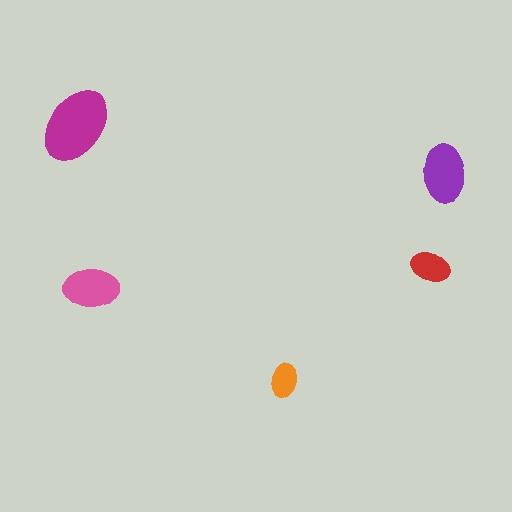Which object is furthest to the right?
The purple ellipse is rightmost.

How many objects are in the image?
There are 5 objects in the image.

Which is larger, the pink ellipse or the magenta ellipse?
The magenta one.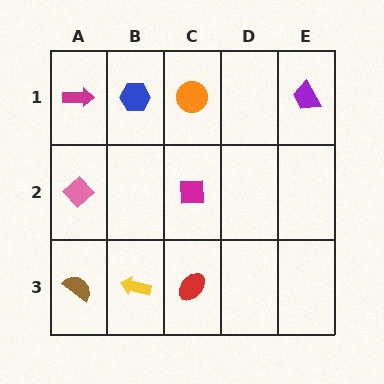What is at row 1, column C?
An orange circle.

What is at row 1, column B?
A blue hexagon.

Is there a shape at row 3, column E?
No, that cell is empty.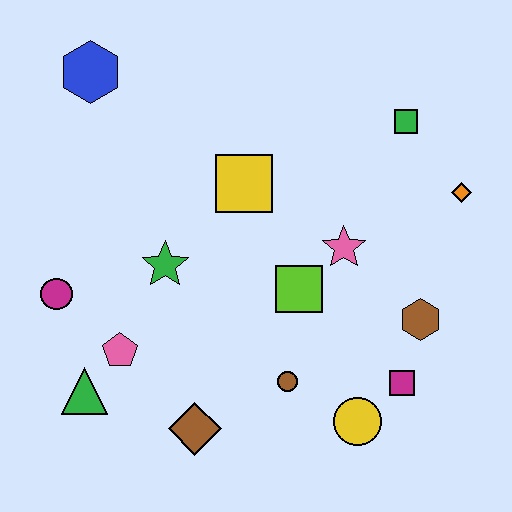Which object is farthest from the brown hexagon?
The blue hexagon is farthest from the brown hexagon.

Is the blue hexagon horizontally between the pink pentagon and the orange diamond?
No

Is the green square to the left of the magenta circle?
No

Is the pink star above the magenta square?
Yes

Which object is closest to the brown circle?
The yellow circle is closest to the brown circle.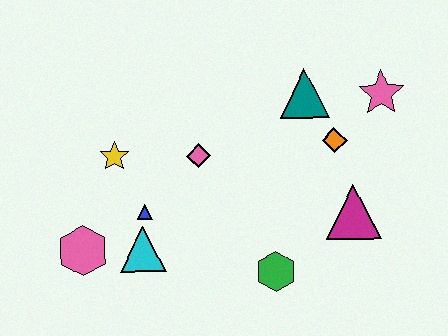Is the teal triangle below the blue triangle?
No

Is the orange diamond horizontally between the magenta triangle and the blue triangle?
Yes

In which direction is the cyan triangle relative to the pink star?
The cyan triangle is to the left of the pink star.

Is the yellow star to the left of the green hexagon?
Yes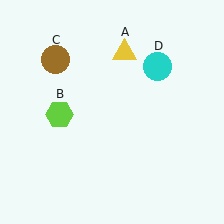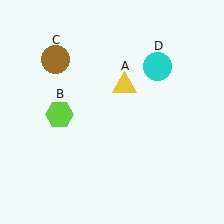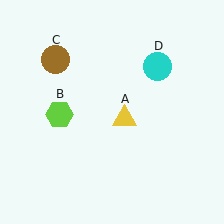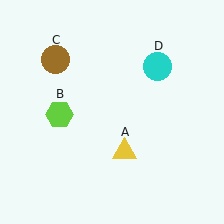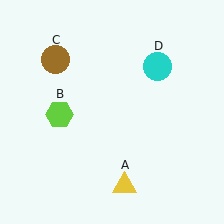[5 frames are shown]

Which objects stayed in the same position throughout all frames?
Lime hexagon (object B) and brown circle (object C) and cyan circle (object D) remained stationary.